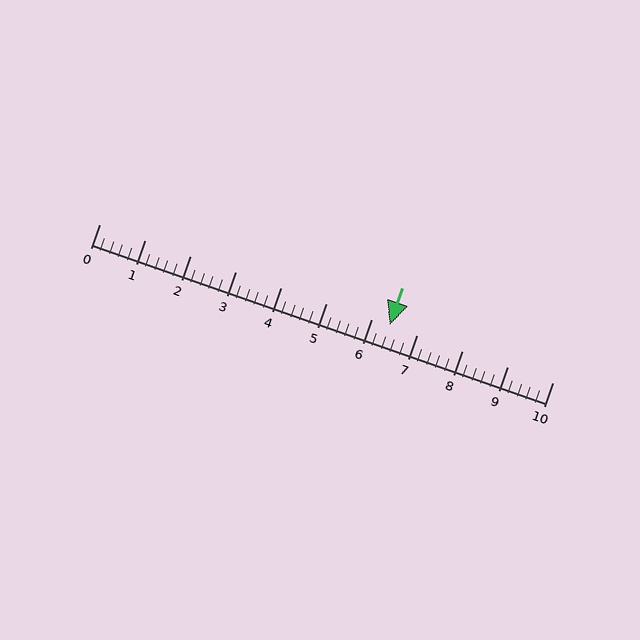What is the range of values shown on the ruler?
The ruler shows values from 0 to 10.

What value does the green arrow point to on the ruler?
The green arrow points to approximately 6.4.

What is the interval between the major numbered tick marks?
The major tick marks are spaced 1 units apart.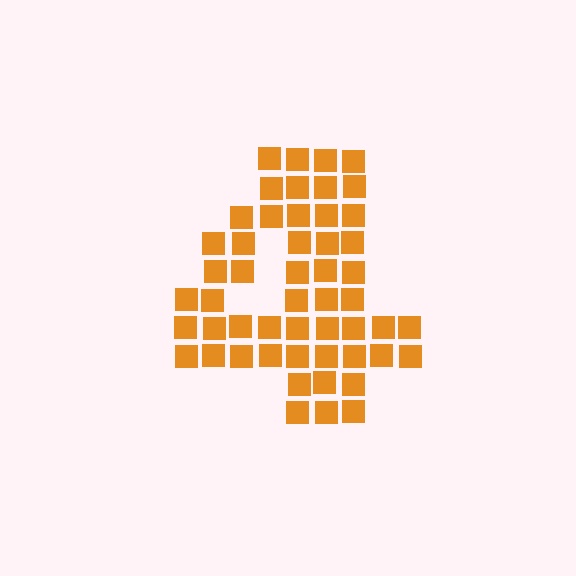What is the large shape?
The large shape is the digit 4.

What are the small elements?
The small elements are squares.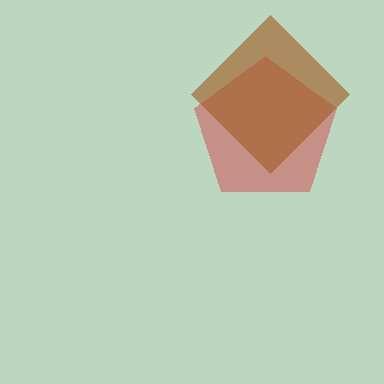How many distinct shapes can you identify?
There are 2 distinct shapes: a red pentagon, a brown diamond.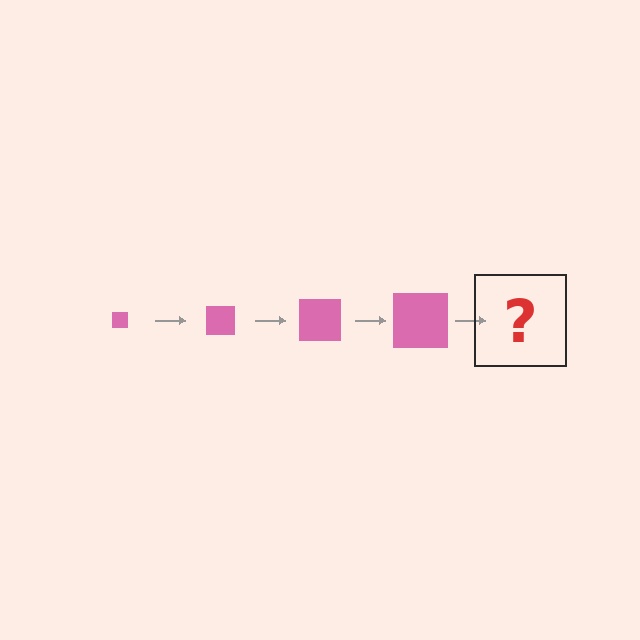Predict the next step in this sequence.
The next step is a pink square, larger than the previous one.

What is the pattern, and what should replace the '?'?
The pattern is that the square gets progressively larger each step. The '?' should be a pink square, larger than the previous one.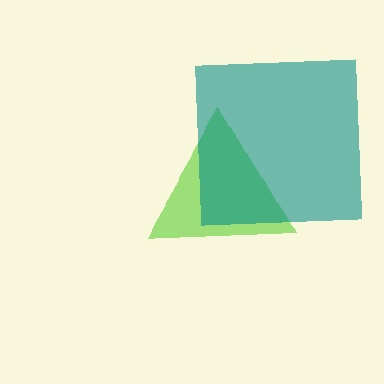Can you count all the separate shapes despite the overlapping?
Yes, there are 2 separate shapes.